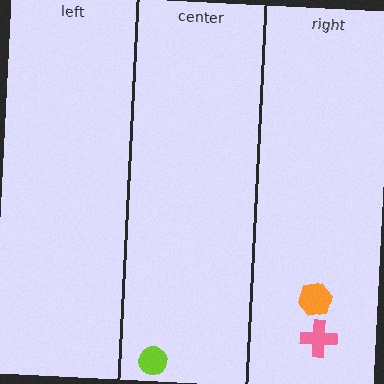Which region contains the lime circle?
The center region.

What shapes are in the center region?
The lime circle.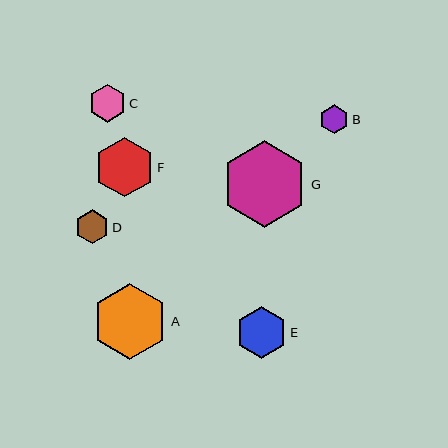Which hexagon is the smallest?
Hexagon B is the smallest with a size of approximately 29 pixels.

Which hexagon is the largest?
Hexagon G is the largest with a size of approximately 86 pixels.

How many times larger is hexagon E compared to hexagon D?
Hexagon E is approximately 1.5 times the size of hexagon D.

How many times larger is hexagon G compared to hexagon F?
Hexagon G is approximately 1.5 times the size of hexagon F.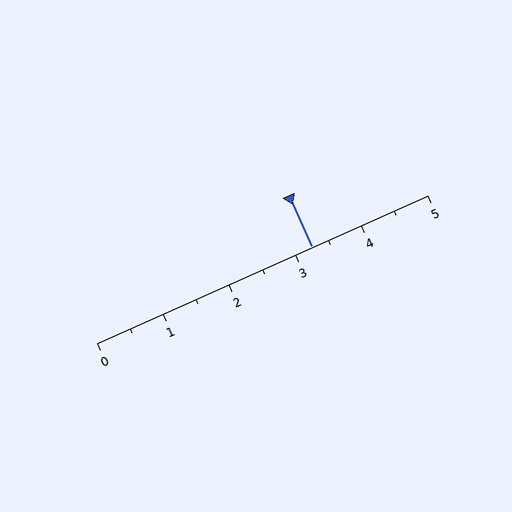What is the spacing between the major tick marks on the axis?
The major ticks are spaced 1 apart.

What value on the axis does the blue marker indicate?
The marker indicates approximately 3.2.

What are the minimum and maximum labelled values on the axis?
The axis runs from 0 to 5.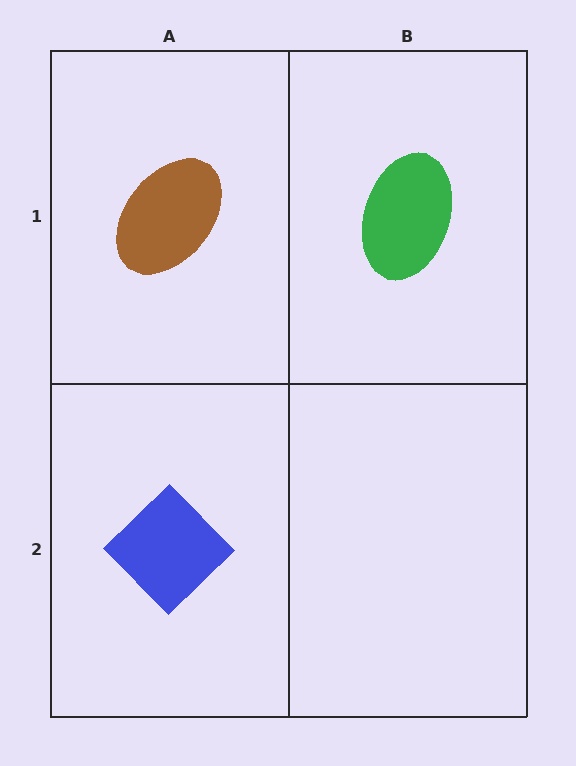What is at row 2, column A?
A blue diamond.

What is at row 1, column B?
A green ellipse.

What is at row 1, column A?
A brown ellipse.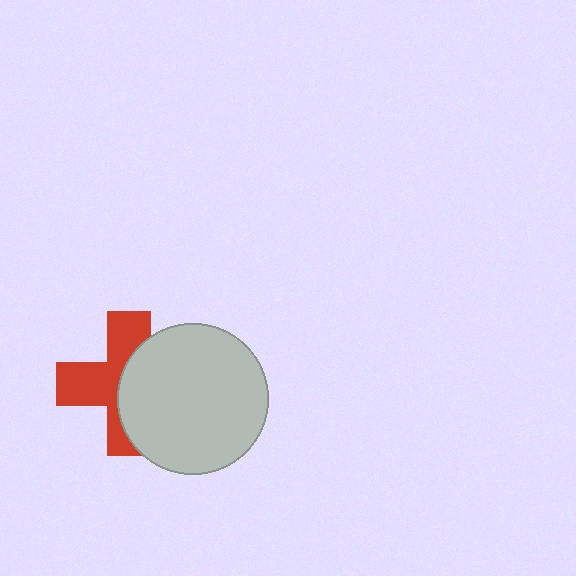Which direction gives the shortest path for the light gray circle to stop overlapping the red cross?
Moving right gives the shortest separation.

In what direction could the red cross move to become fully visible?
The red cross could move left. That would shift it out from behind the light gray circle entirely.